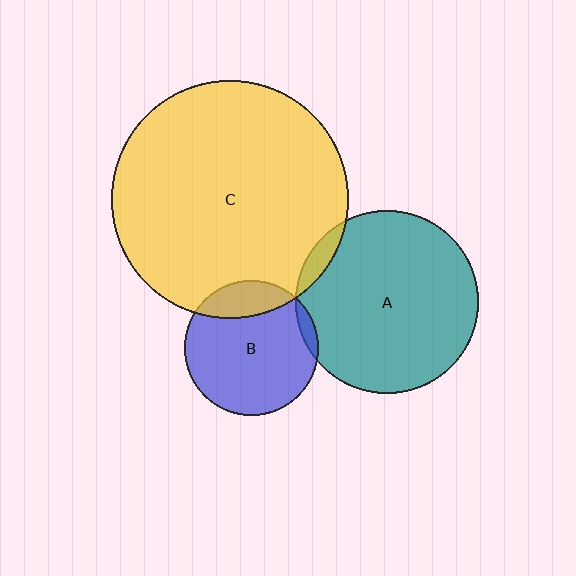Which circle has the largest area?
Circle C (yellow).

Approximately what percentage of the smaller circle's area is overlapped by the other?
Approximately 20%.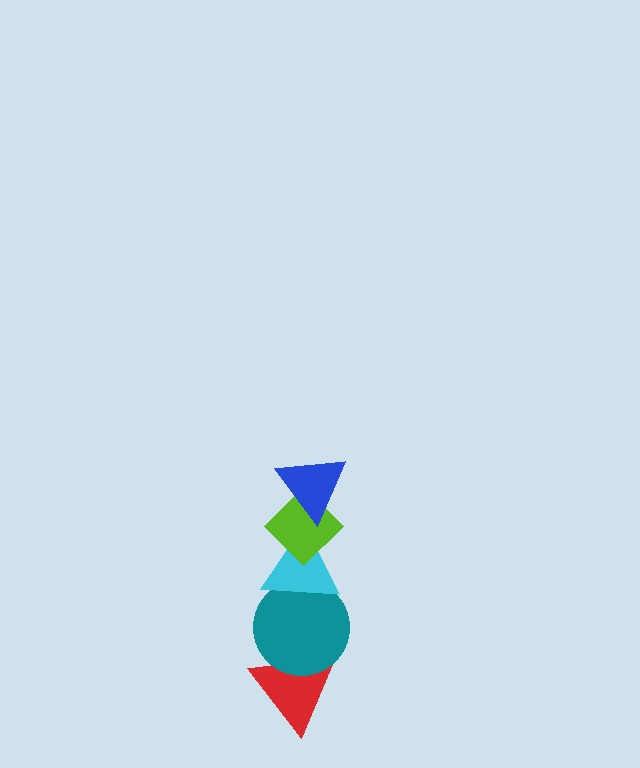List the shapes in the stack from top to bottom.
From top to bottom: the blue triangle, the lime diamond, the cyan triangle, the teal circle, the red triangle.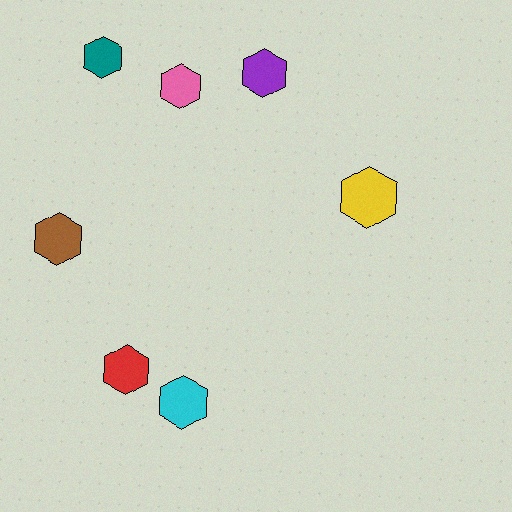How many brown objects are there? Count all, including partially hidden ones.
There is 1 brown object.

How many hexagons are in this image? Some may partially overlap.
There are 7 hexagons.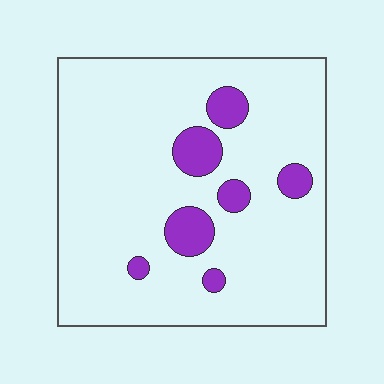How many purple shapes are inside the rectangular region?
7.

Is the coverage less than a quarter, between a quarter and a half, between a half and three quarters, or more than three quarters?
Less than a quarter.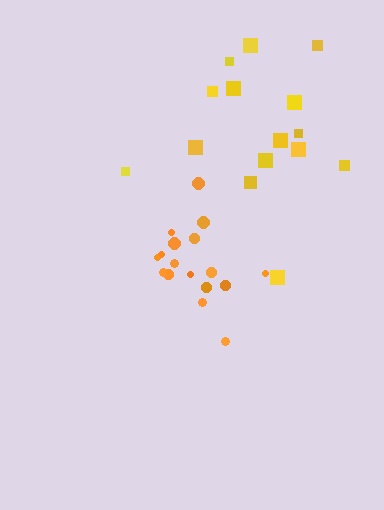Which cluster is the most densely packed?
Orange.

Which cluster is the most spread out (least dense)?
Yellow.